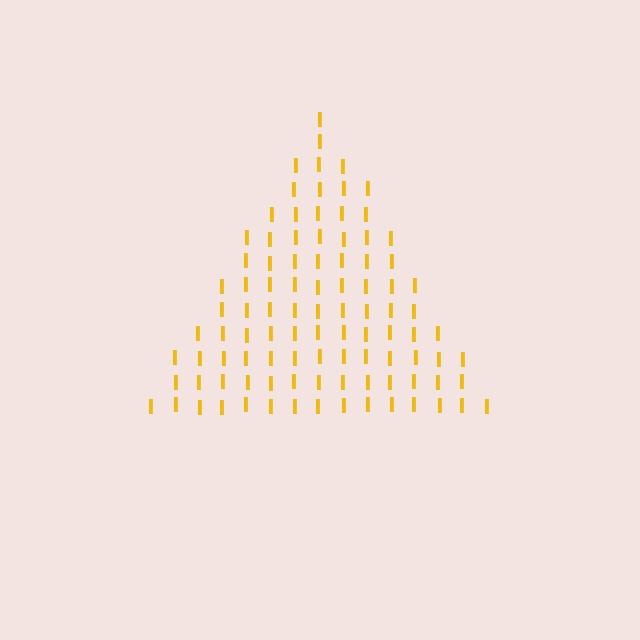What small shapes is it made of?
It is made of small letter I's.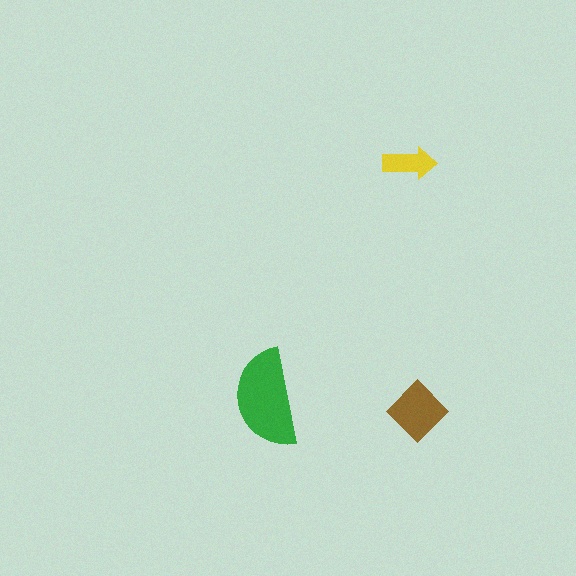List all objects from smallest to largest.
The yellow arrow, the brown diamond, the green semicircle.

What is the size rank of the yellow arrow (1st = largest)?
3rd.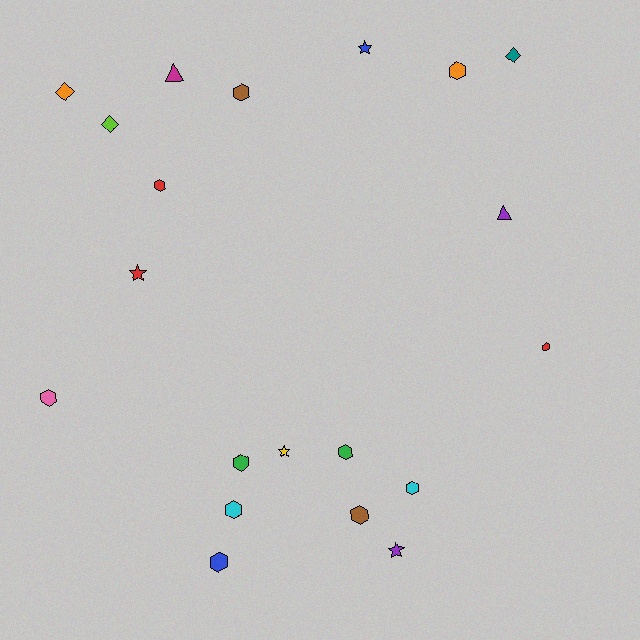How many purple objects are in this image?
There are 2 purple objects.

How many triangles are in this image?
There are 2 triangles.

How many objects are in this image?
There are 20 objects.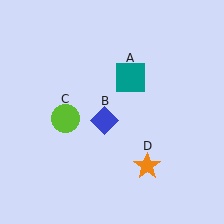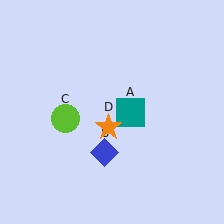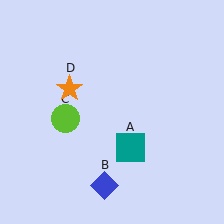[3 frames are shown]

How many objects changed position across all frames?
3 objects changed position: teal square (object A), blue diamond (object B), orange star (object D).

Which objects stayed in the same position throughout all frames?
Lime circle (object C) remained stationary.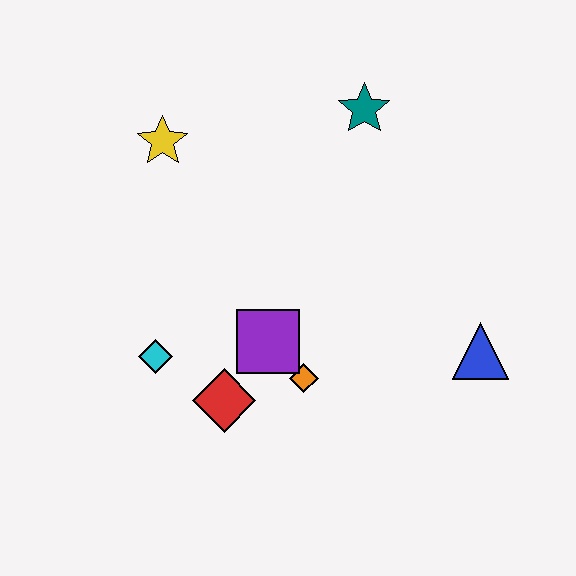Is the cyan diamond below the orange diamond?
No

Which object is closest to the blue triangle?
The orange diamond is closest to the blue triangle.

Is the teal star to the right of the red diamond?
Yes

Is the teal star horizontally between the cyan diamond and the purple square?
No